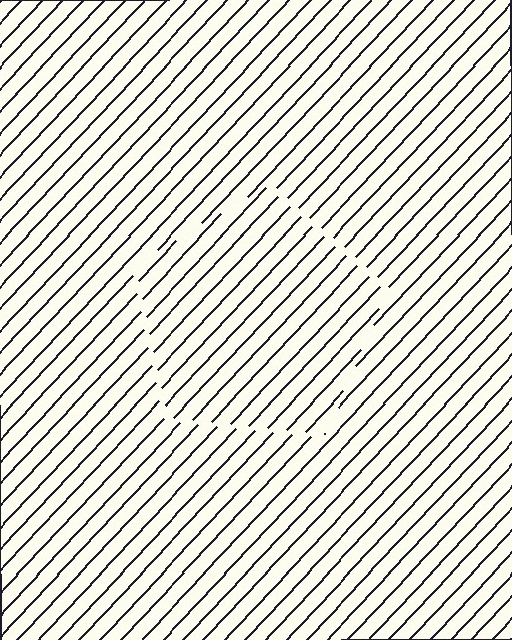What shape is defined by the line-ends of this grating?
An illusory pentagon. The interior of the shape contains the same grating, shifted by half a period — the contour is defined by the phase discontinuity where line-ends from the inner and outer gratings abut.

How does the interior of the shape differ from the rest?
The interior of the shape contains the same grating, shifted by half a period — the contour is defined by the phase discontinuity where line-ends from the inner and outer gratings abut.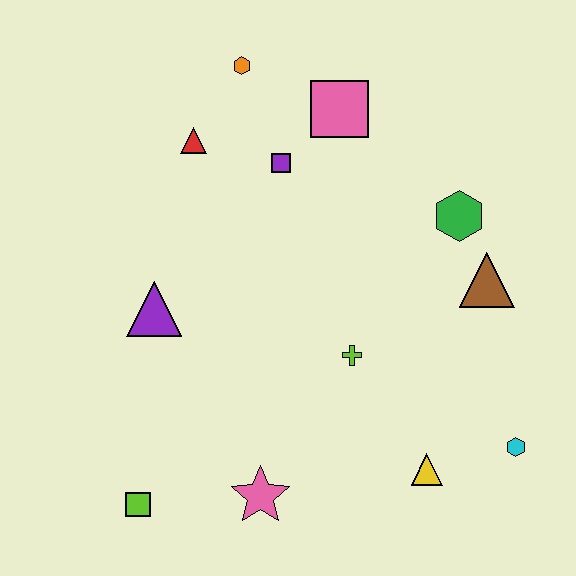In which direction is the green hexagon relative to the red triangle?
The green hexagon is to the right of the red triangle.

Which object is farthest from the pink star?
The orange hexagon is farthest from the pink star.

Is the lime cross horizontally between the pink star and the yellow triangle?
Yes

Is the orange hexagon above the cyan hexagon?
Yes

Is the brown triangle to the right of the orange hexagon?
Yes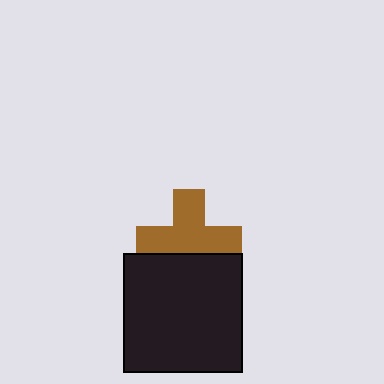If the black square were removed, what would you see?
You would see the complete brown cross.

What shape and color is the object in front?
The object in front is a black square.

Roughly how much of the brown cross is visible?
Most of it is visible (roughly 70%).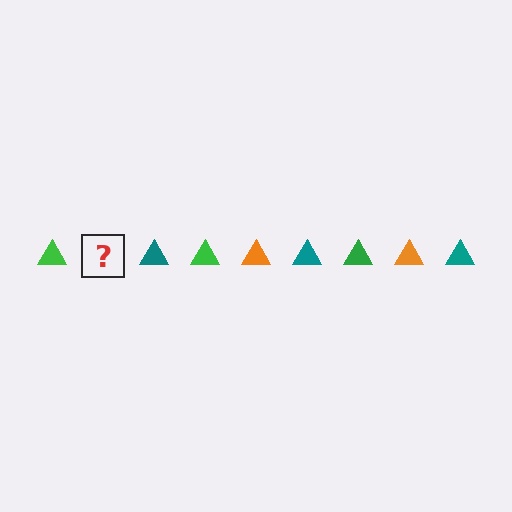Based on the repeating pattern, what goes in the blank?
The blank should be an orange triangle.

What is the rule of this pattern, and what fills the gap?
The rule is that the pattern cycles through green, orange, teal triangles. The gap should be filled with an orange triangle.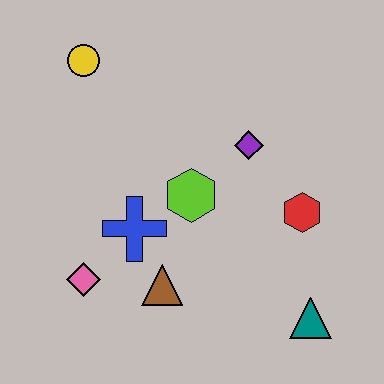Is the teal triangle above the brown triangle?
No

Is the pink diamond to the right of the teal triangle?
No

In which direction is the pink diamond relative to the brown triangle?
The pink diamond is to the left of the brown triangle.